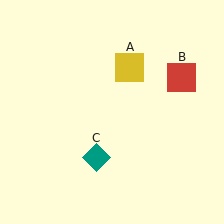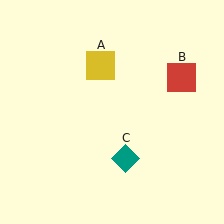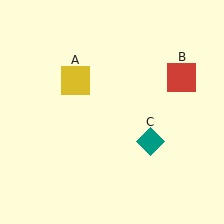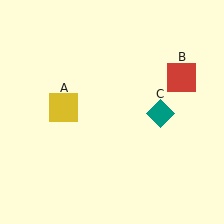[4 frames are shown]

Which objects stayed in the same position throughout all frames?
Red square (object B) remained stationary.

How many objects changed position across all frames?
2 objects changed position: yellow square (object A), teal diamond (object C).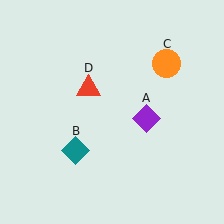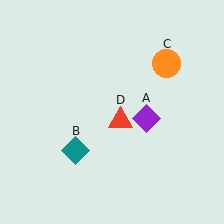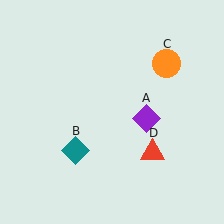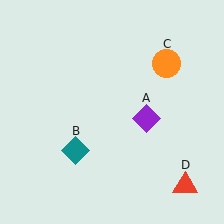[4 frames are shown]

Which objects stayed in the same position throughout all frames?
Purple diamond (object A) and teal diamond (object B) and orange circle (object C) remained stationary.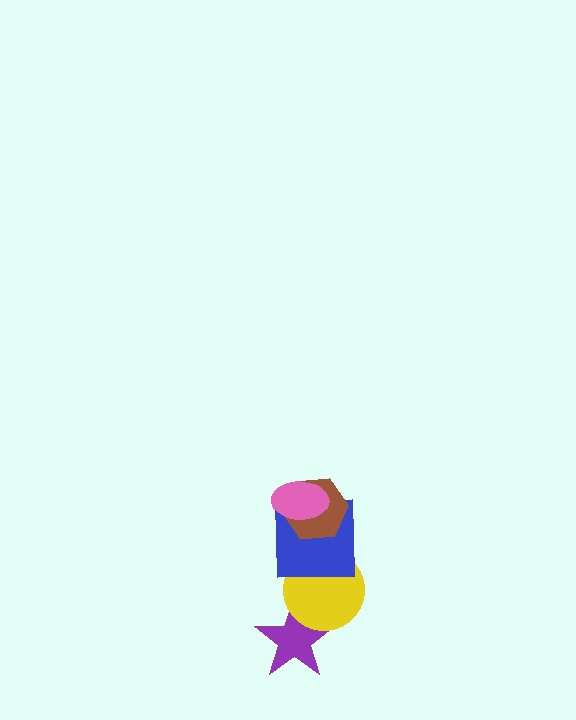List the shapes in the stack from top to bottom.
From top to bottom: the pink ellipse, the brown hexagon, the blue square, the yellow circle, the purple star.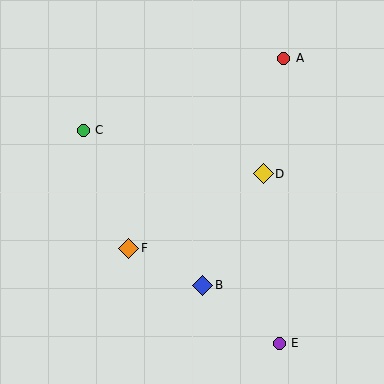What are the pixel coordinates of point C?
Point C is at (83, 130).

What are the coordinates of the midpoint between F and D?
The midpoint between F and D is at (196, 211).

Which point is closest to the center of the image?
Point D at (263, 174) is closest to the center.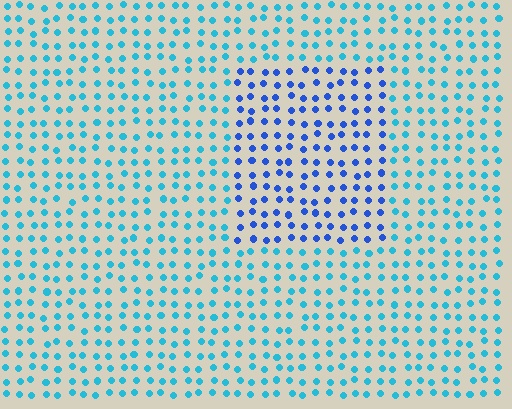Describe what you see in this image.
The image is filled with small cyan elements in a uniform arrangement. A rectangle-shaped region is visible where the elements are tinted to a slightly different hue, forming a subtle color boundary.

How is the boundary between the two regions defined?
The boundary is defined purely by a slight shift in hue (about 35 degrees). Spacing, size, and orientation are identical on both sides.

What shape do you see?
I see a rectangle.